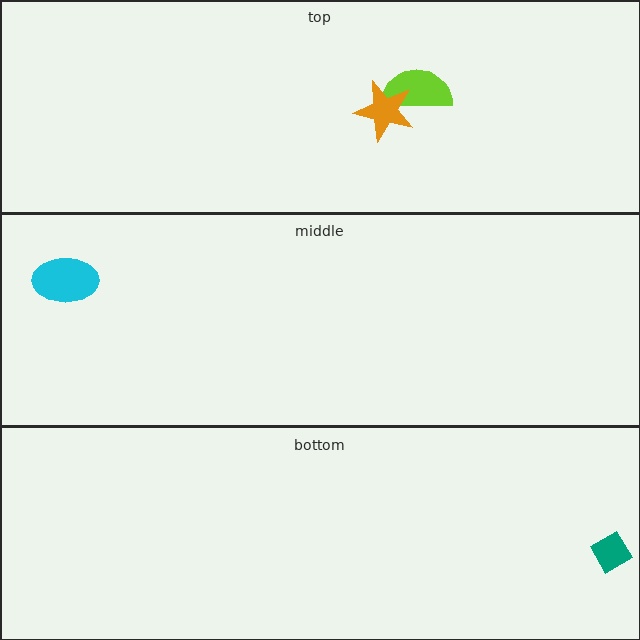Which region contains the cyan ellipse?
The middle region.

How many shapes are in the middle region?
1.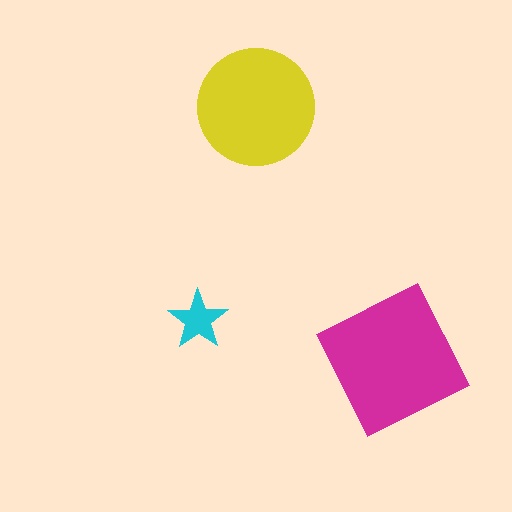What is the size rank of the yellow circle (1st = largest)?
2nd.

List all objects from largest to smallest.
The magenta square, the yellow circle, the cyan star.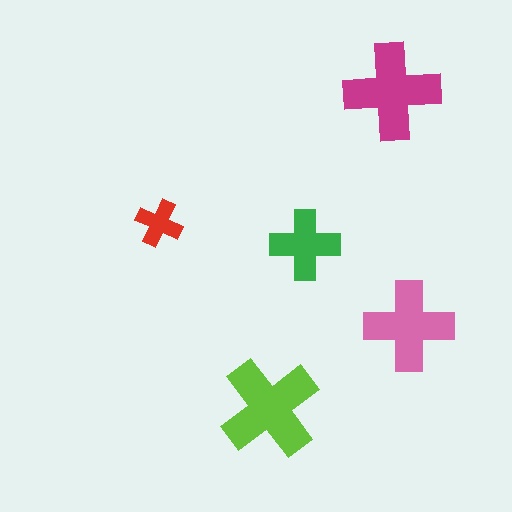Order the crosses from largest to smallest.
the lime one, the magenta one, the pink one, the green one, the red one.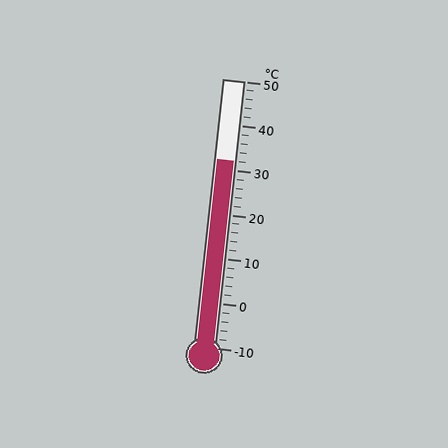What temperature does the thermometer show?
The thermometer shows approximately 32°C.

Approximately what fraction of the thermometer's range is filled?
The thermometer is filled to approximately 70% of its range.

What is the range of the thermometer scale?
The thermometer scale ranges from -10°C to 50°C.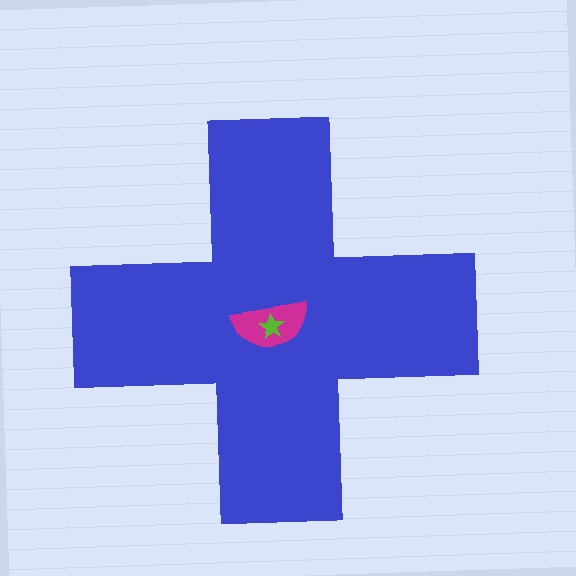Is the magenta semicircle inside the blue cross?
Yes.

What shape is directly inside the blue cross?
The magenta semicircle.